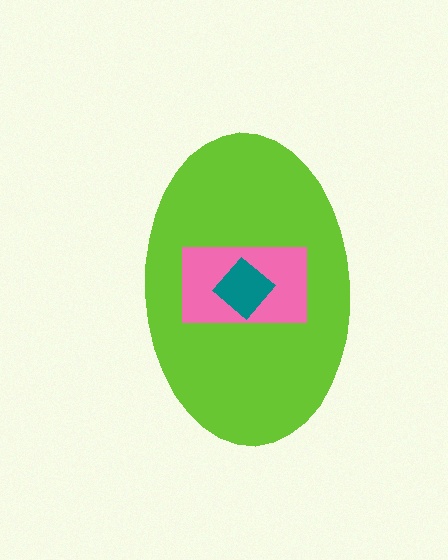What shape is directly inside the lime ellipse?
The pink rectangle.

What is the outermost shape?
The lime ellipse.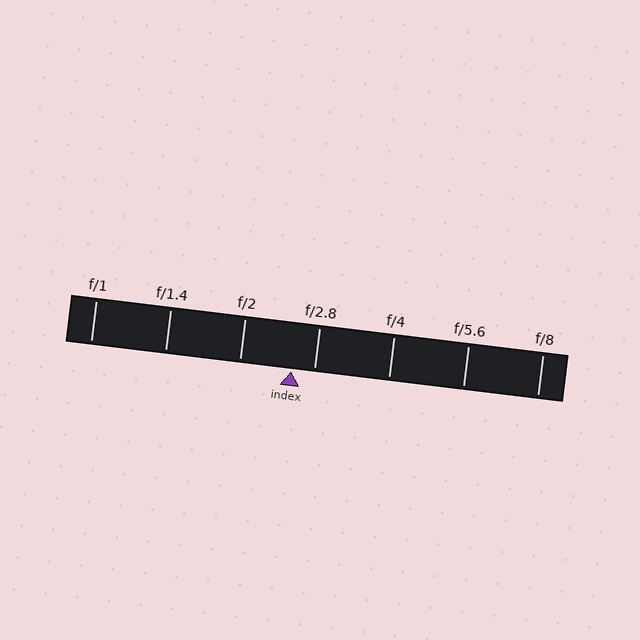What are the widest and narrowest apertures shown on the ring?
The widest aperture shown is f/1 and the narrowest is f/8.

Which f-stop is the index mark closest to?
The index mark is closest to f/2.8.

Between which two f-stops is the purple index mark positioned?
The index mark is between f/2 and f/2.8.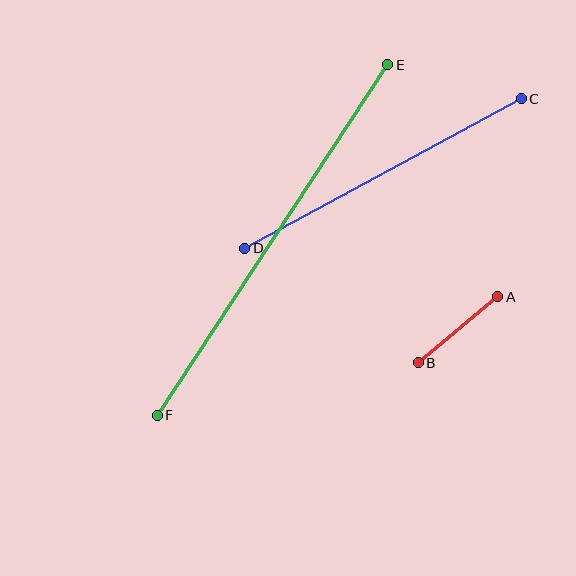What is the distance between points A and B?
The distance is approximately 103 pixels.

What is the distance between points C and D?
The distance is approximately 314 pixels.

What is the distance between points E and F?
The distance is approximately 420 pixels.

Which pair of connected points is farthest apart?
Points E and F are farthest apart.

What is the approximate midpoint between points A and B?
The midpoint is at approximately (458, 330) pixels.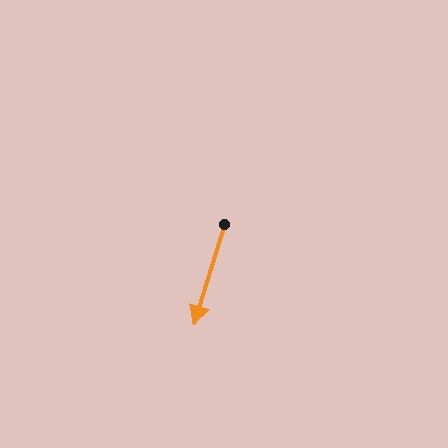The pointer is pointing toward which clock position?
Roughly 7 o'clock.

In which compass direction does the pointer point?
South.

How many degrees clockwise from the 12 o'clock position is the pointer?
Approximately 197 degrees.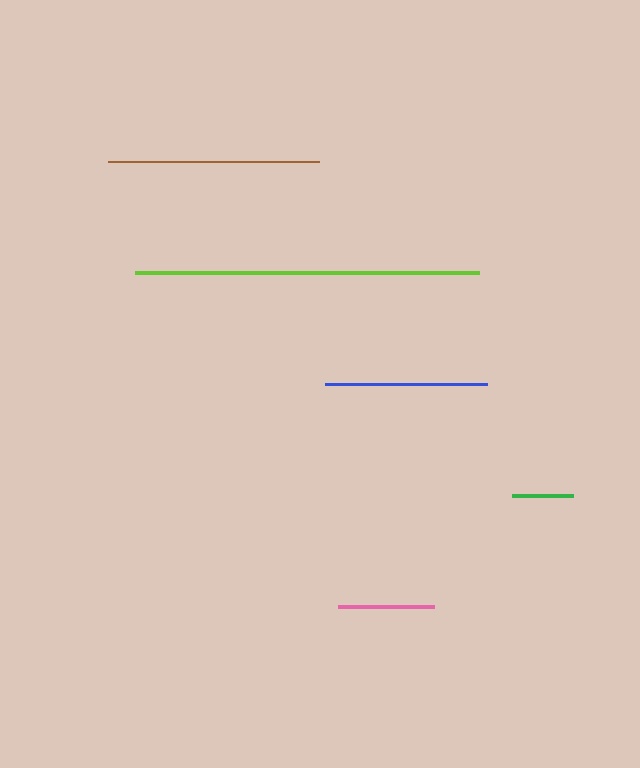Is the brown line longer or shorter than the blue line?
The brown line is longer than the blue line.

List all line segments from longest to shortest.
From longest to shortest: lime, brown, blue, pink, green.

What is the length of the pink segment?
The pink segment is approximately 96 pixels long.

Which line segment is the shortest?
The green line is the shortest at approximately 61 pixels.